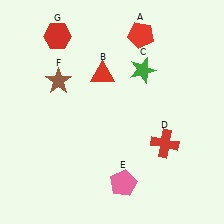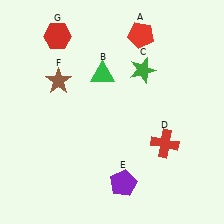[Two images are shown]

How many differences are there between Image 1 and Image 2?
There are 2 differences between the two images.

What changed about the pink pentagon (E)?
In Image 1, E is pink. In Image 2, it changed to purple.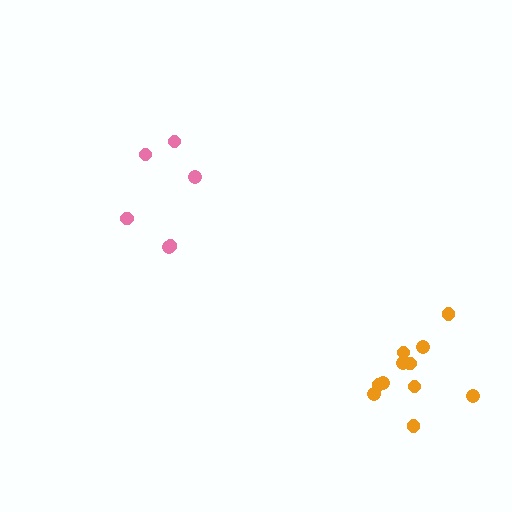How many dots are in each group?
Group 1: 11 dots, Group 2: 6 dots (17 total).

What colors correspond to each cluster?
The clusters are colored: orange, pink.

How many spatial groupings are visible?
There are 2 spatial groupings.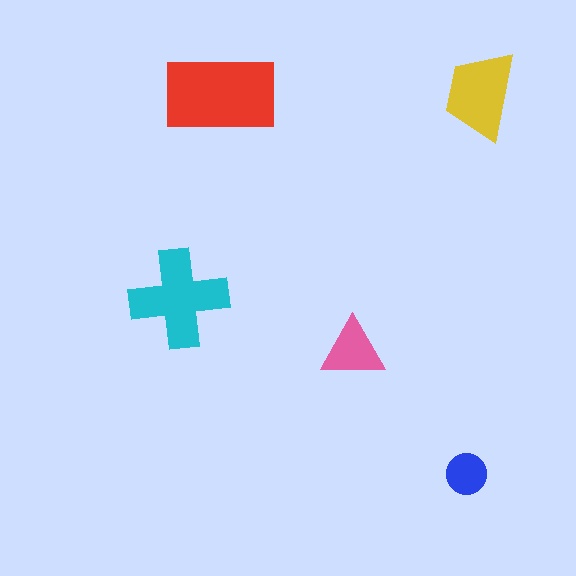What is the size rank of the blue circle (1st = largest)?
5th.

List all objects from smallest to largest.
The blue circle, the pink triangle, the yellow trapezoid, the cyan cross, the red rectangle.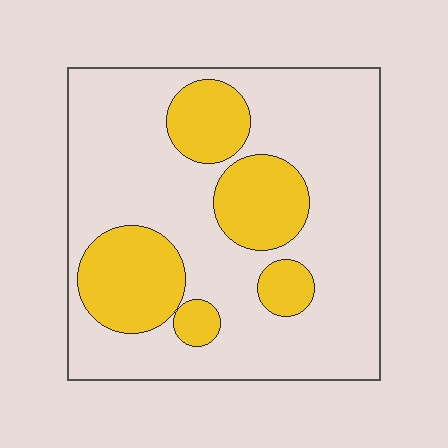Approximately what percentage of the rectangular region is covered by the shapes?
Approximately 25%.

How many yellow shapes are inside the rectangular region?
5.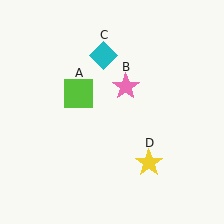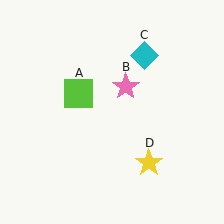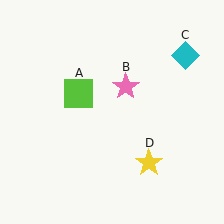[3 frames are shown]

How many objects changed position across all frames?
1 object changed position: cyan diamond (object C).